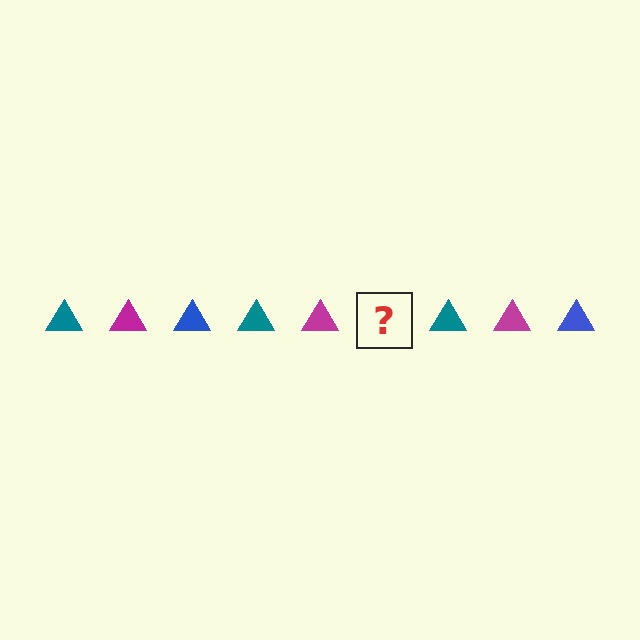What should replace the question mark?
The question mark should be replaced with a blue triangle.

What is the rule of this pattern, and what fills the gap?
The rule is that the pattern cycles through teal, magenta, blue triangles. The gap should be filled with a blue triangle.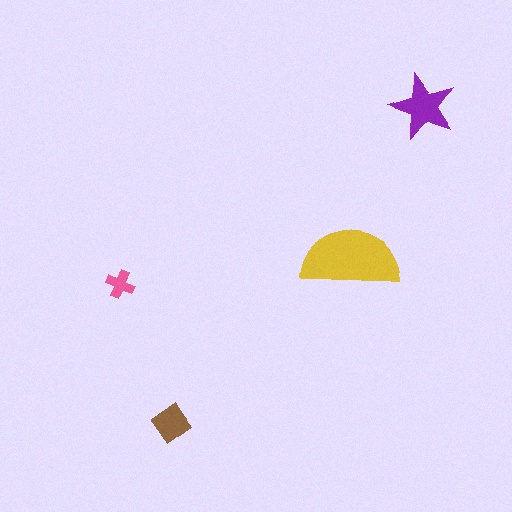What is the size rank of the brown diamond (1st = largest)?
3rd.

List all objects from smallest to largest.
The pink cross, the brown diamond, the purple star, the yellow semicircle.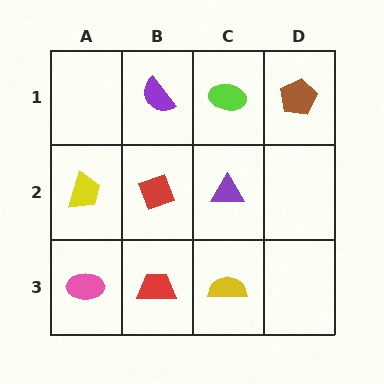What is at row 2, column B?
A red diamond.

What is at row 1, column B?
A purple semicircle.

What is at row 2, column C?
A purple triangle.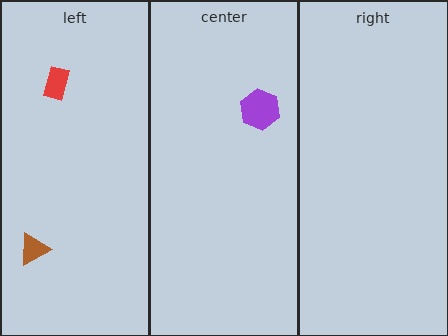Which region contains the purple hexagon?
The center region.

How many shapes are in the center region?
1.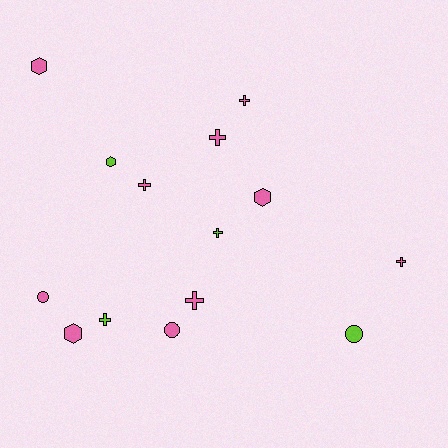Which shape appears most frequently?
Cross, with 7 objects.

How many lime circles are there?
There is 1 lime circle.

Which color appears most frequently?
Pink, with 10 objects.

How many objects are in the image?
There are 14 objects.